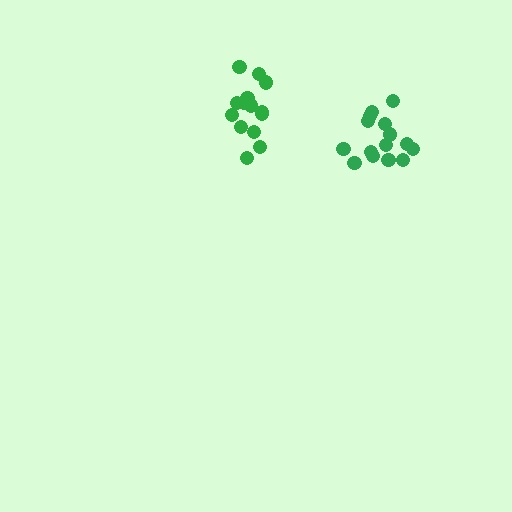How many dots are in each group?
Group 1: 14 dots, Group 2: 15 dots (29 total).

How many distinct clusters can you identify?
There are 2 distinct clusters.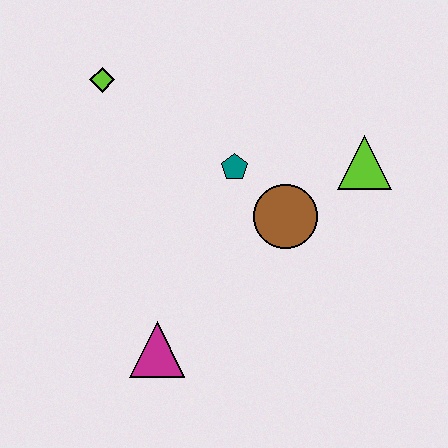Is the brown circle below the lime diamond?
Yes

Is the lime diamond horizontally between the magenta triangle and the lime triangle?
No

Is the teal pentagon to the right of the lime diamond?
Yes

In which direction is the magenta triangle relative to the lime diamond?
The magenta triangle is below the lime diamond.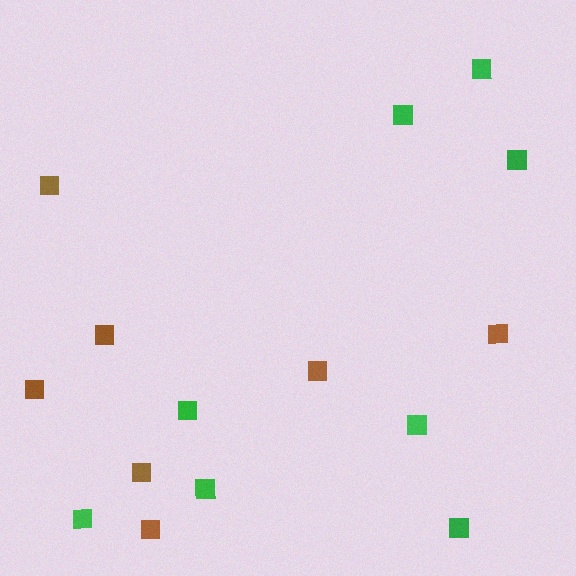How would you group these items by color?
There are 2 groups: one group of green squares (8) and one group of brown squares (7).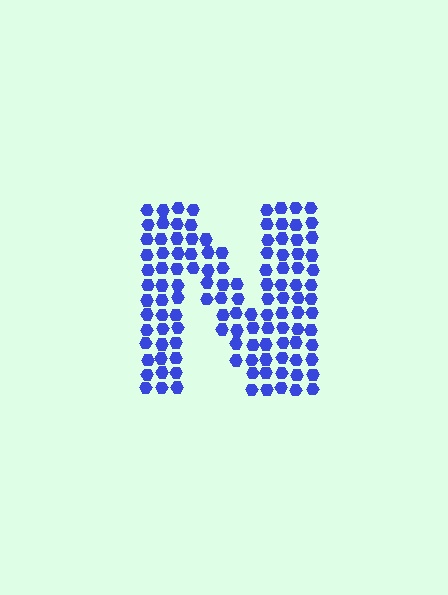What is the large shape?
The large shape is the letter N.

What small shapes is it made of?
It is made of small hexagons.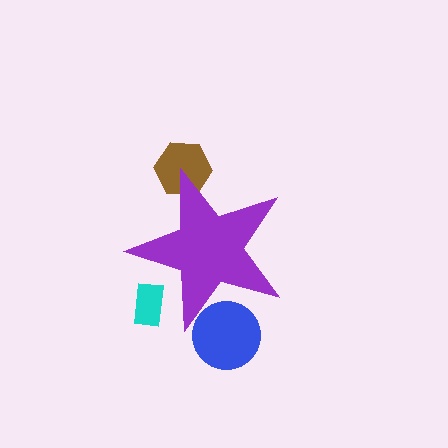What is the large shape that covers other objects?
A purple star.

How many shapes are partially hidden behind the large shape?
3 shapes are partially hidden.